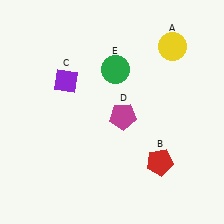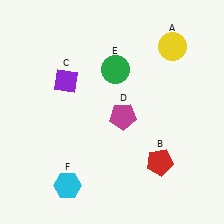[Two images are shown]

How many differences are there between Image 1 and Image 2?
There is 1 difference between the two images.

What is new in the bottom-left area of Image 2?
A cyan hexagon (F) was added in the bottom-left area of Image 2.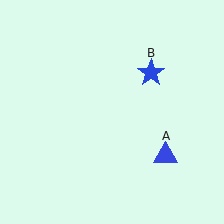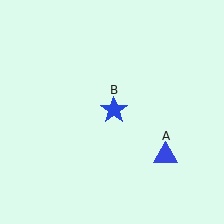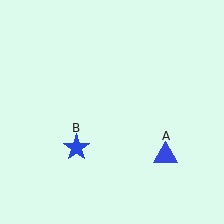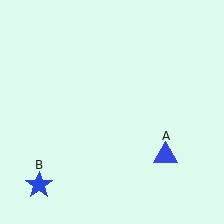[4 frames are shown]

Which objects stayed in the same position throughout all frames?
Blue triangle (object A) remained stationary.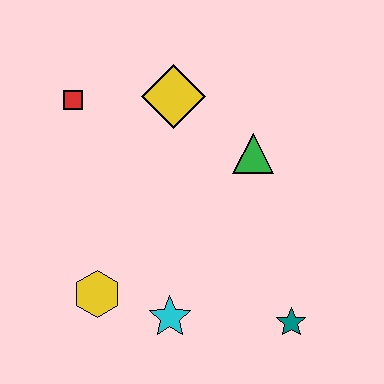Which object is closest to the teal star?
The cyan star is closest to the teal star.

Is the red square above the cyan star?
Yes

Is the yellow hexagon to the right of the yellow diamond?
No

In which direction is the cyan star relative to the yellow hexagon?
The cyan star is to the right of the yellow hexagon.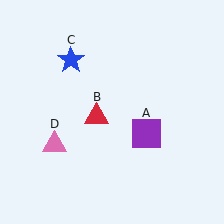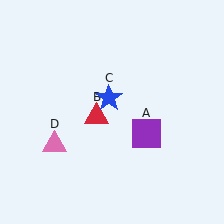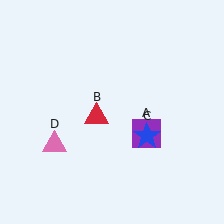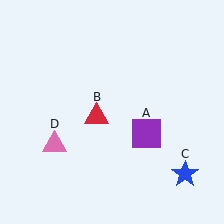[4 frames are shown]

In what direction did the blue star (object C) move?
The blue star (object C) moved down and to the right.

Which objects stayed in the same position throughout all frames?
Purple square (object A) and red triangle (object B) and pink triangle (object D) remained stationary.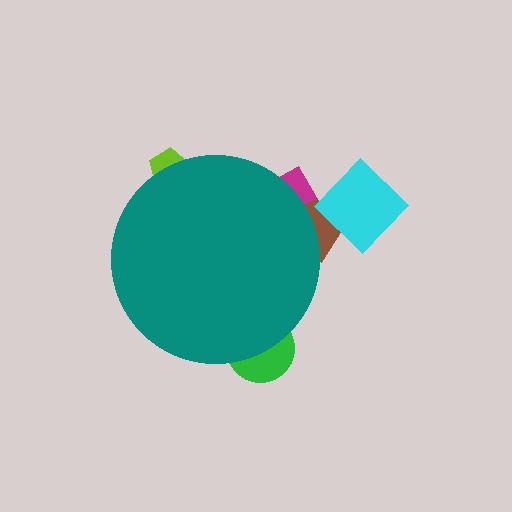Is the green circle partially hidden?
Yes, the green circle is partially hidden behind the teal circle.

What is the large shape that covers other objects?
A teal circle.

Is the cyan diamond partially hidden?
No, the cyan diamond is fully visible.